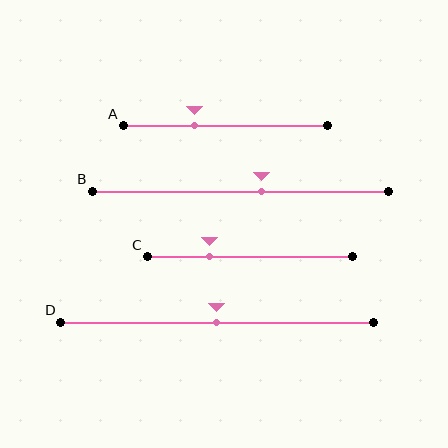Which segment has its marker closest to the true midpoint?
Segment D has its marker closest to the true midpoint.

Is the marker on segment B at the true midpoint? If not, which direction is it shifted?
No, the marker on segment B is shifted to the right by about 7% of the segment length.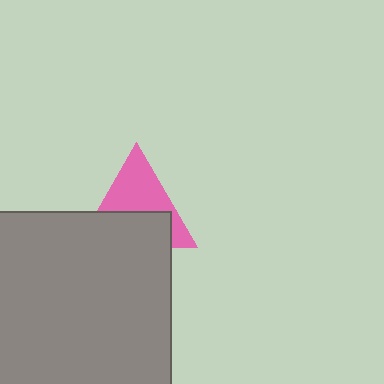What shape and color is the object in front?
The object in front is a gray square.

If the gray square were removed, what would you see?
You would see the complete pink triangle.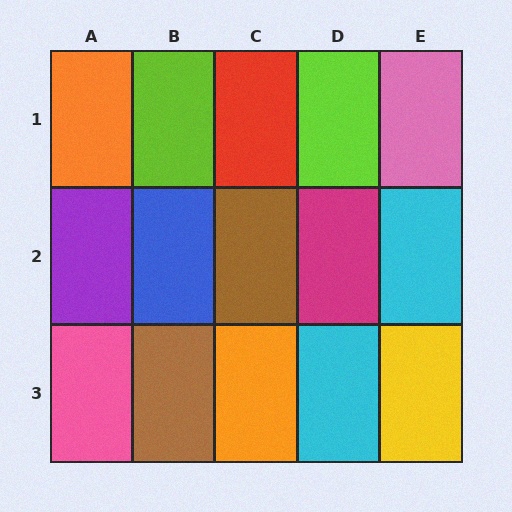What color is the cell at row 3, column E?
Yellow.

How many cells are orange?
2 cells are orange.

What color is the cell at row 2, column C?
Brown.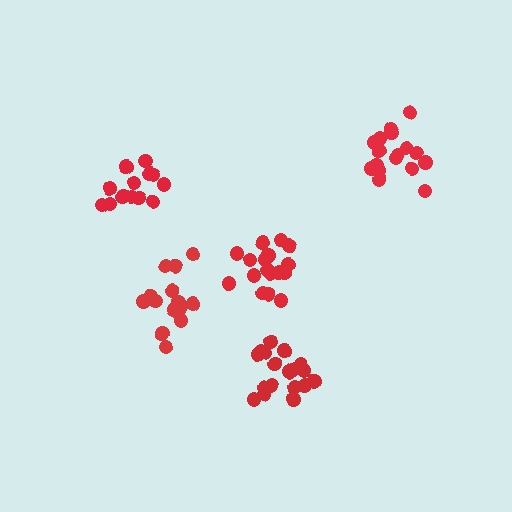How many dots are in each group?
Group 1: 17 dots, Group 2: 18 dots, Group 3: 17 dots, Group 4: 15 dots, Group 5: 13 dots (80 total).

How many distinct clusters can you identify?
There are 5 distinct clusters.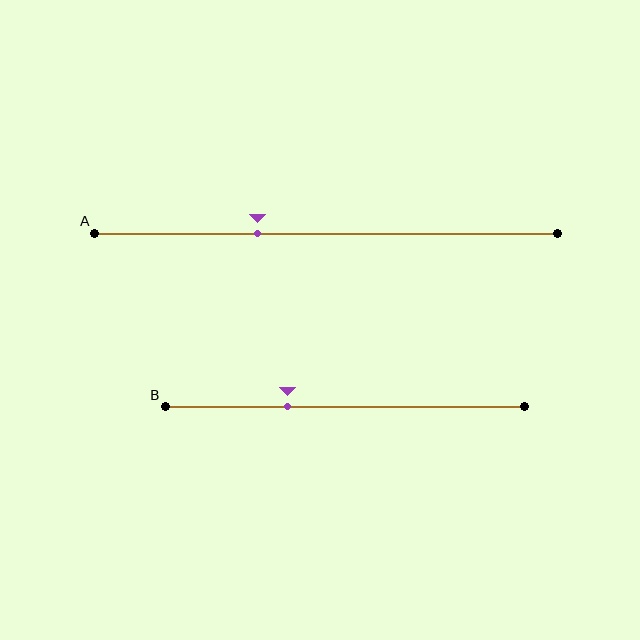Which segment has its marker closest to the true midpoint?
Segment A has its marker closest to the true midpoint.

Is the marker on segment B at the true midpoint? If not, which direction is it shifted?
No, the marker on segment B is shifted to the left by about 16% of the segment length.